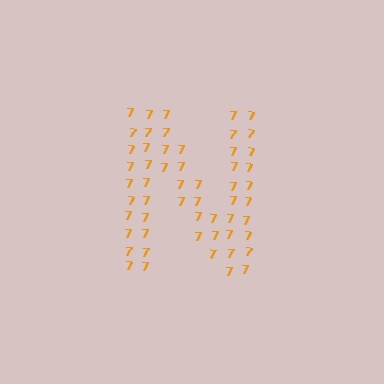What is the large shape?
The large shape is the letter N.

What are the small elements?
The small elements are digit 7's.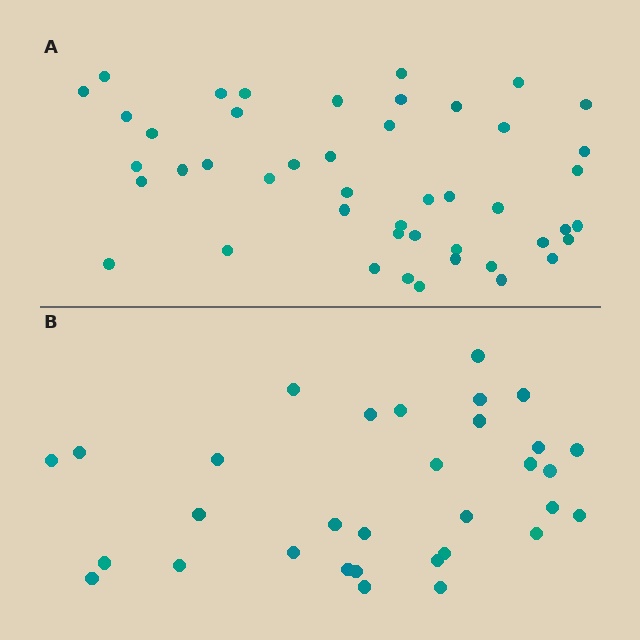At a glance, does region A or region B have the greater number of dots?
Region A (the top region) has more dots.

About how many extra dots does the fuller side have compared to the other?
Region A has approximately 15 more dots than region B.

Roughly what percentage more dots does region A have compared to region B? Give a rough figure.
About 45% more.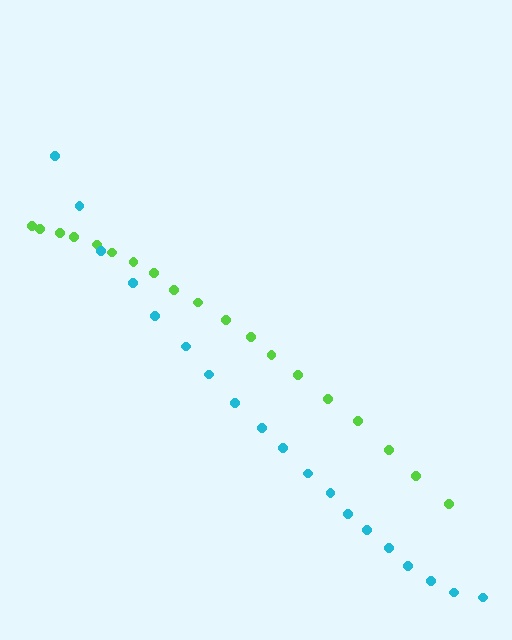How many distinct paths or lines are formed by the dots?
There are 2 distinct paths.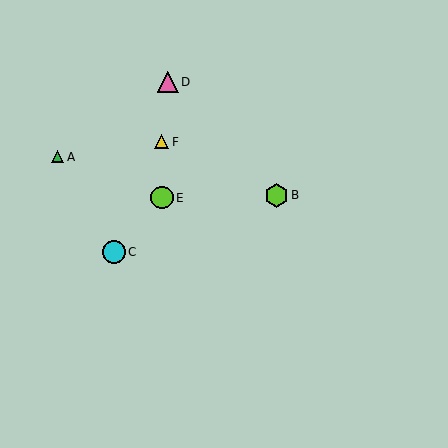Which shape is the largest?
The lime hexagon (labeled B) is the largest.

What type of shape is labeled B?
Shape B is a lime hexagon.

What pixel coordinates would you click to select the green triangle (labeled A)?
Click at (58, 157) to select the green triangle A.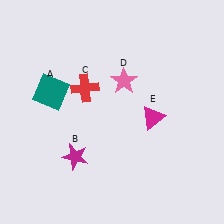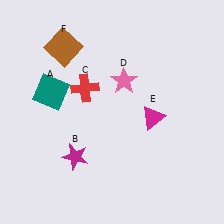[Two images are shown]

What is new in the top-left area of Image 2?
A brown square (F) was added in the top-left area of Image 2.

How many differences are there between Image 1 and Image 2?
There is 1 difference between the two images.